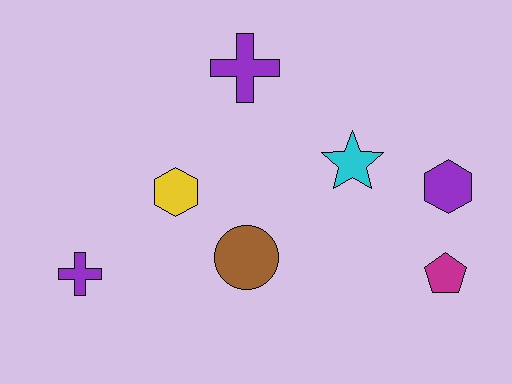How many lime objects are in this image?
There are no lime objects.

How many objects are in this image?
There are 7 objects.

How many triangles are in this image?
There are no triangles.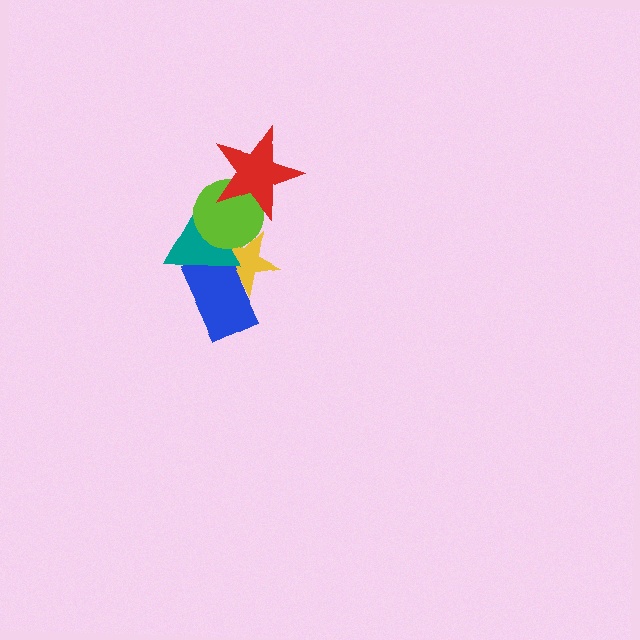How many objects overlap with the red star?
1 object overlaps with the red star.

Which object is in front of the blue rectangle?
The teal triangle is in front of the blue rectangle.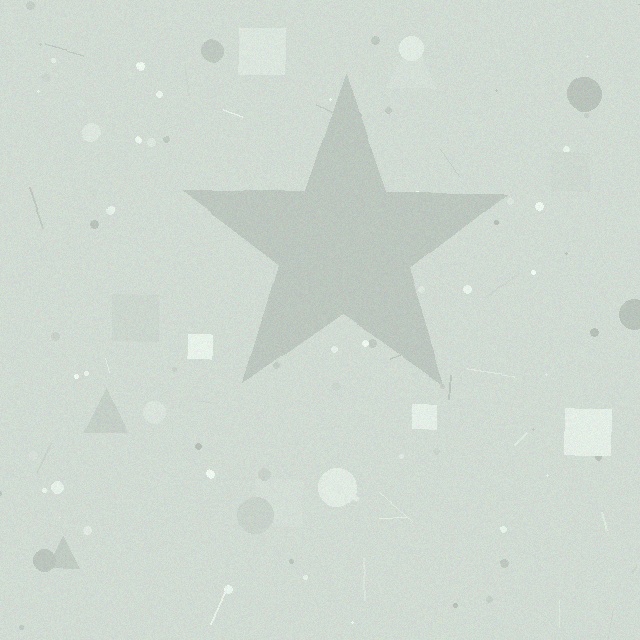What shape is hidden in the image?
A star is hidden in the image.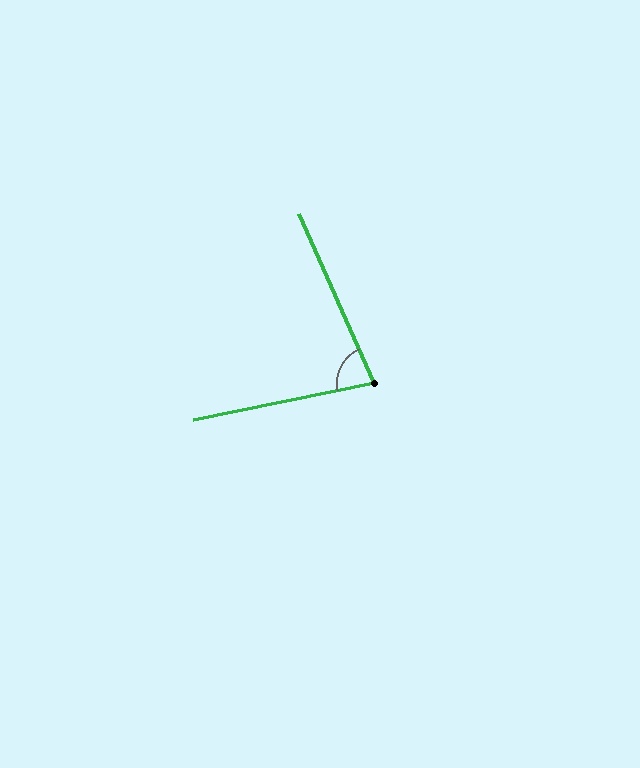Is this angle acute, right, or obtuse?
It is acute.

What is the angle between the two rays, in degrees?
Approximately 78 degrees.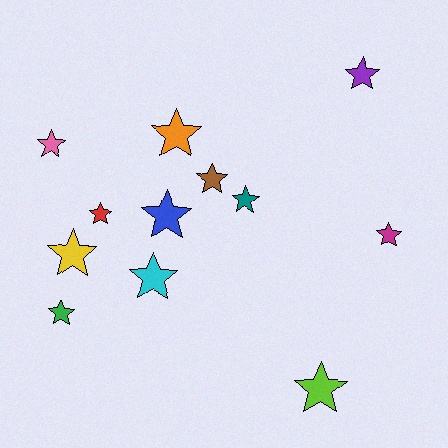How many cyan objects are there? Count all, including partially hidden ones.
There is 1 cyan object.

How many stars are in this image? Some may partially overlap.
There are 12 stars.